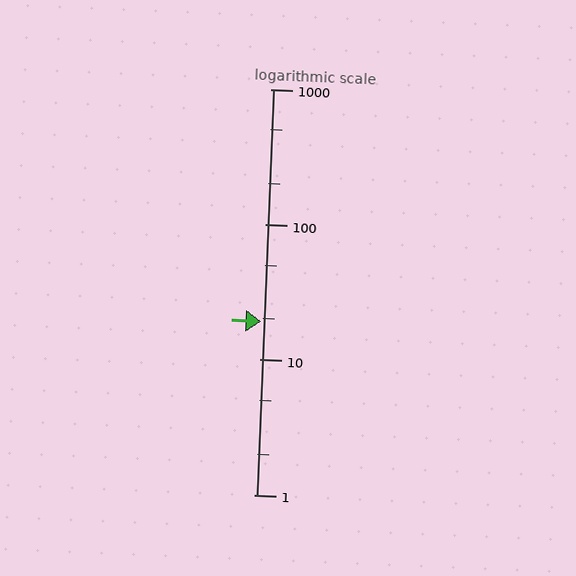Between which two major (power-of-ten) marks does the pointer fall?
The pointer is between 10 and 100.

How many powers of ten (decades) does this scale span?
The scale spans 3 decades, from 1 to 1000.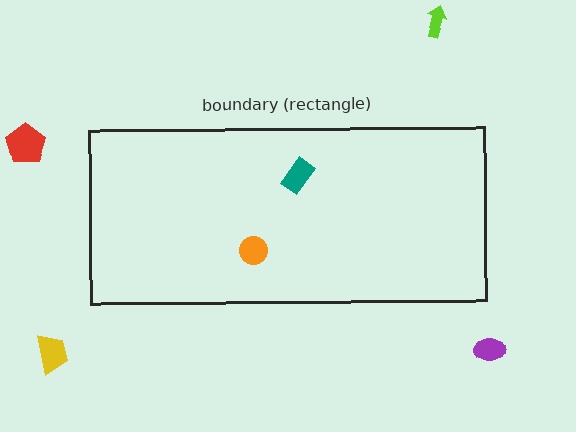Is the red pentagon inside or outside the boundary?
Outside.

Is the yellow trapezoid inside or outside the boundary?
Outside.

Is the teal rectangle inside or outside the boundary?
Inside.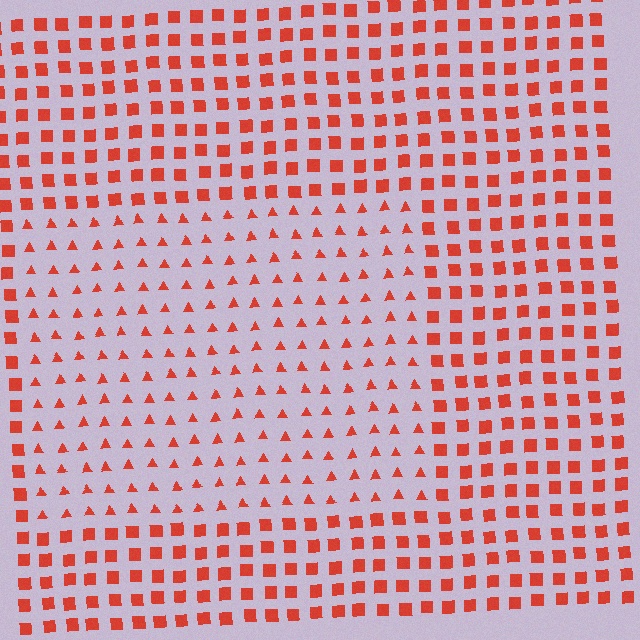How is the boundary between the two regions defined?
The boundary is defined by a change in element shape: triangles inside vs. squares outside. All elements share the same color and spacing.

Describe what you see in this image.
The image is filled with small red elements arranged in a uniform grid. A rectangle-shaped region contains triangles, while the surrounding area contains squares. The boundary is defined purely by the change in element shape.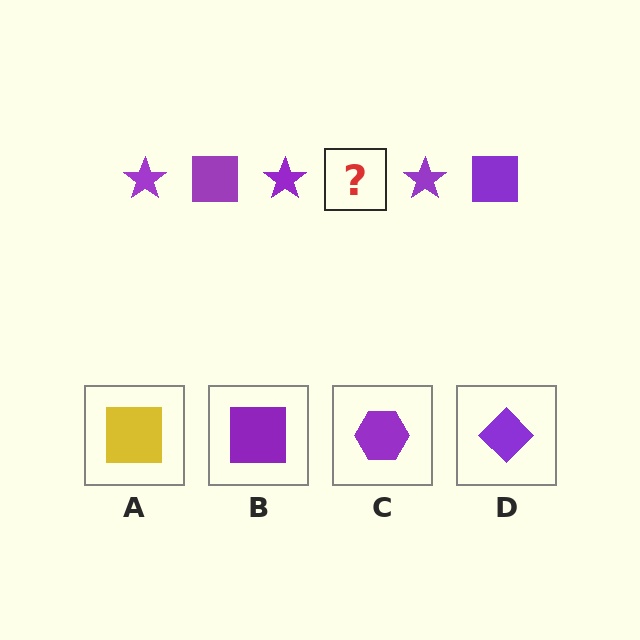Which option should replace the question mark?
Option B.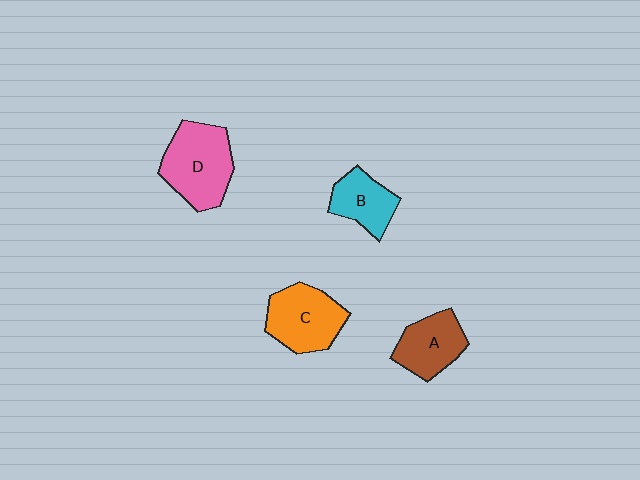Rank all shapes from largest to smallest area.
From largest to smallest: D (pink), C (orange), A (brown), B (cyan).